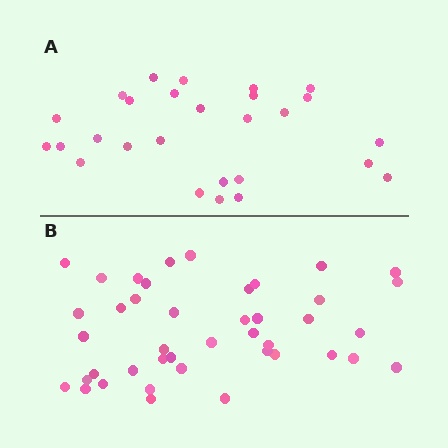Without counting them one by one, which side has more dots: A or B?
Region B (the bottom region) has more dots.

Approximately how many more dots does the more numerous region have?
Region B has approximately 15 more dots than region A.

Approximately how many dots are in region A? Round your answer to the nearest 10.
About 30 dots. (The exact count is 27, which rounds to 30.)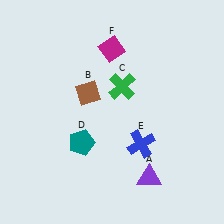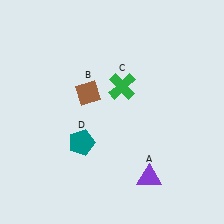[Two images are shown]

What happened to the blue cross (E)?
The blue cross (E) was removed in Image 2. It was in the bottom-right area of Image 1.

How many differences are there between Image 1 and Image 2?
There are 2 differences between the two images.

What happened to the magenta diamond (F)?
The magenta diamond (F) was removed in Image 2. It was in the top-left area of Image 1.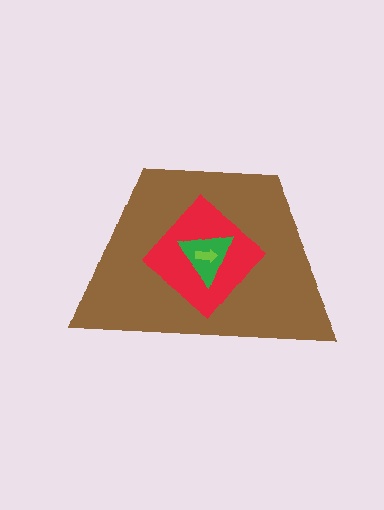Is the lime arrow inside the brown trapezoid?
Yes.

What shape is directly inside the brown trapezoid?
The red diamond.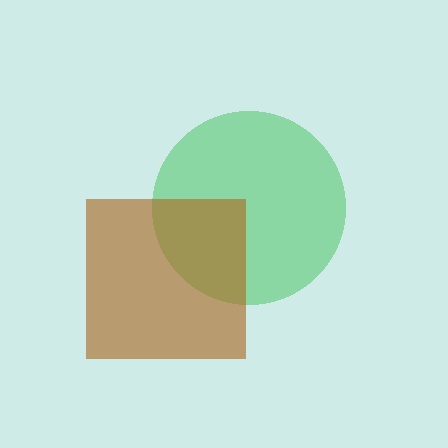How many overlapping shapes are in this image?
There are 2 overlapping shapes in the image.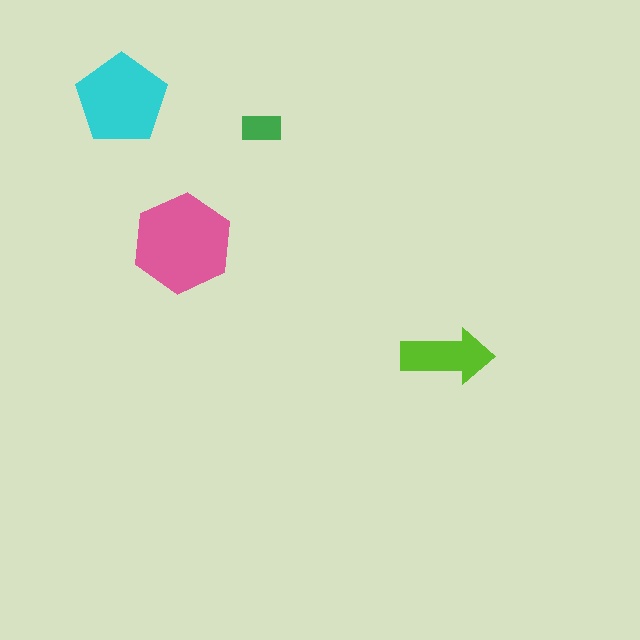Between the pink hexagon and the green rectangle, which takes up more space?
The pink hexagon.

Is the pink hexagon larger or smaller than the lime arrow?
Larger.